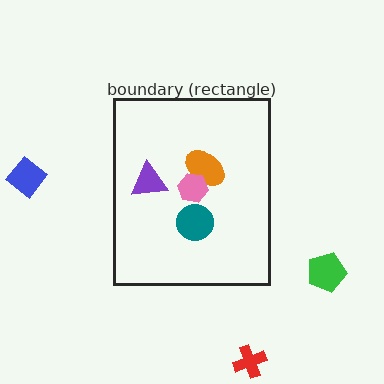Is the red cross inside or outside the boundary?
Outside.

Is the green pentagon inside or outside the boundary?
Outside.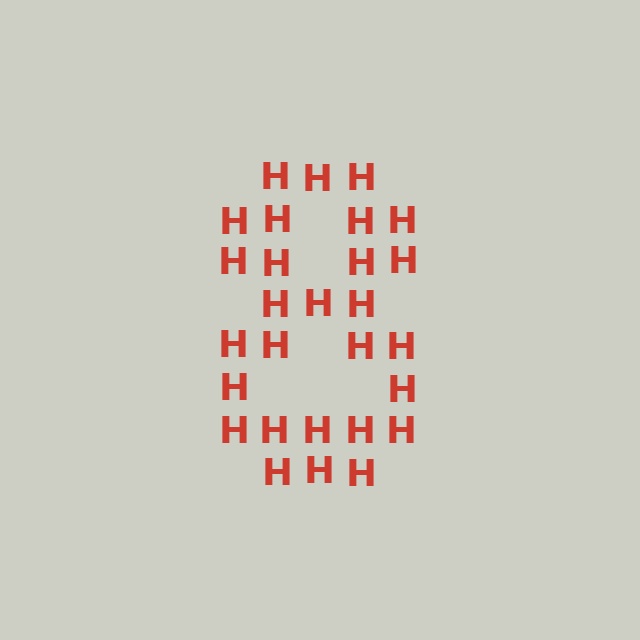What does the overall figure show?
The overall figure shows the digit 8.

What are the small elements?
The small elements are letter H's.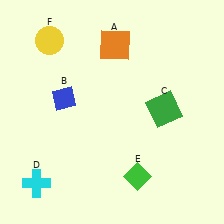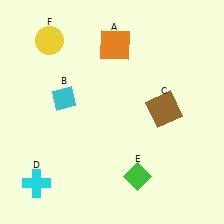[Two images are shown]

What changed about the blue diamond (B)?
In Image 1, B is blue. In Image 2, it changed to cyan.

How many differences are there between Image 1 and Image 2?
There are 2 differences between the two images.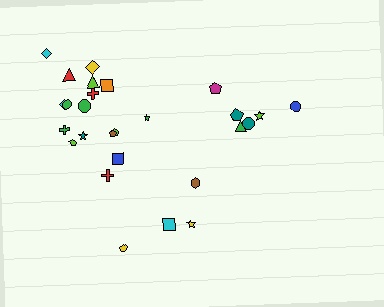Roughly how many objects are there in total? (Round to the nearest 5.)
Roughly 30 objects in total.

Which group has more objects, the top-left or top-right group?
The top-left group.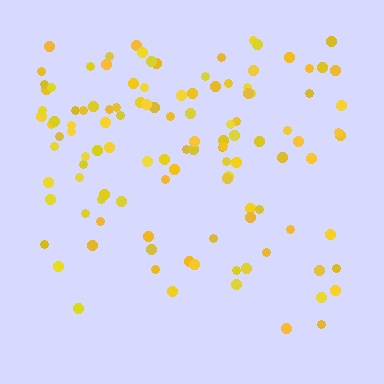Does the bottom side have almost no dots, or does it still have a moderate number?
Still a moderate number, just noticeably fewer than the top.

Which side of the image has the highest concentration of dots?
The top.